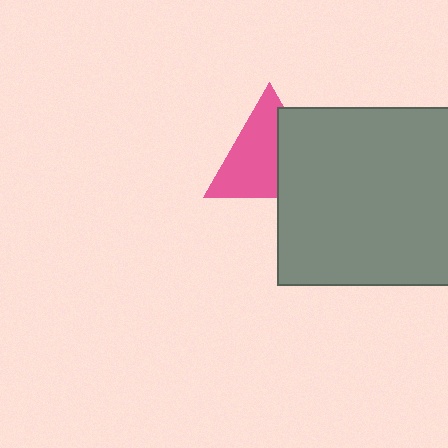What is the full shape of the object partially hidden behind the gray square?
The partially hidden object is a pink triangle.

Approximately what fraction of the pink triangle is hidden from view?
Roughly 38% of the pink triangle is hidden behind the gray square.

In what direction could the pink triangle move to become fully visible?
The pink triangle could move left. That would shift it out from behind the gray square entirely.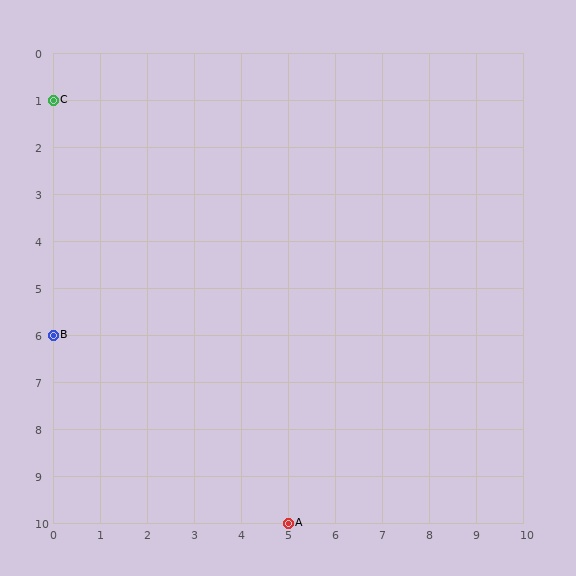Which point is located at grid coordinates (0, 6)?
Point B is at (0, 6).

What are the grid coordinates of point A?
Point A is at grid coordinates (5, 10).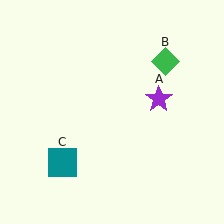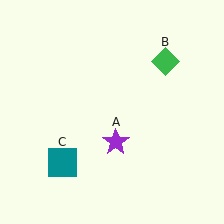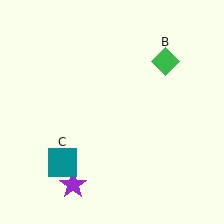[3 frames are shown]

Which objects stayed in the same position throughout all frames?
Green diamond (object B) and teal square (object C) remained stationary.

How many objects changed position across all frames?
1 object changed position: purple star (object A).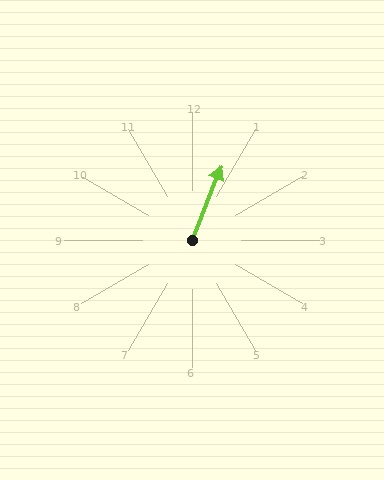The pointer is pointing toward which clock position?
Roughly 1 o'clock.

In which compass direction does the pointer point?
North.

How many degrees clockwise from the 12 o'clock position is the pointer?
Approximately 22 degrees.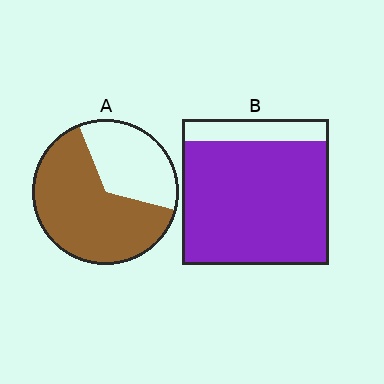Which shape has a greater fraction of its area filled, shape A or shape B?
Shape B.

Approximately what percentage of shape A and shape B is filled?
A is approximately 65% and B is approximately 85%.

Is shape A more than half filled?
Yes.